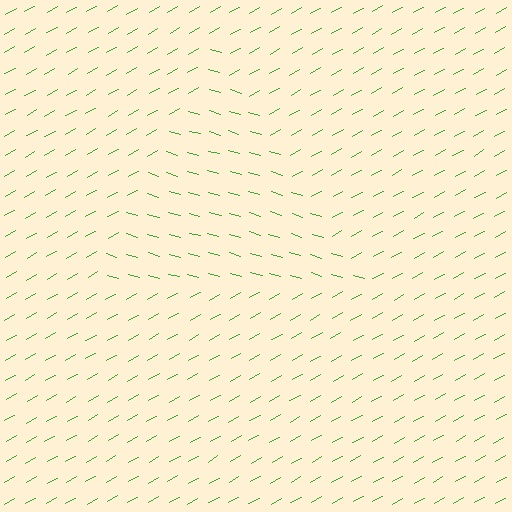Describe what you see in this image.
The image is filled with small green line segments. A triangle region in the image has lines oriented differently from the surrounding lines, creating a visible texture boundary.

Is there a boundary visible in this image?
Yes, there is a texture boundary formed by a change in line orientation.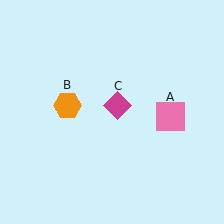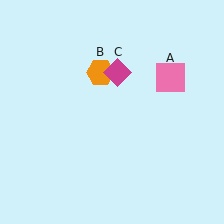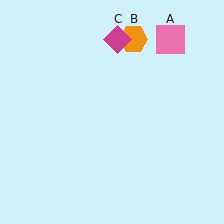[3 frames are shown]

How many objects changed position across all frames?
3 objects changed position: pink square (object A), orange hexagon (object B), magenta diamond (object C).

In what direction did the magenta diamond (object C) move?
The magenta diamond (object C) moved up.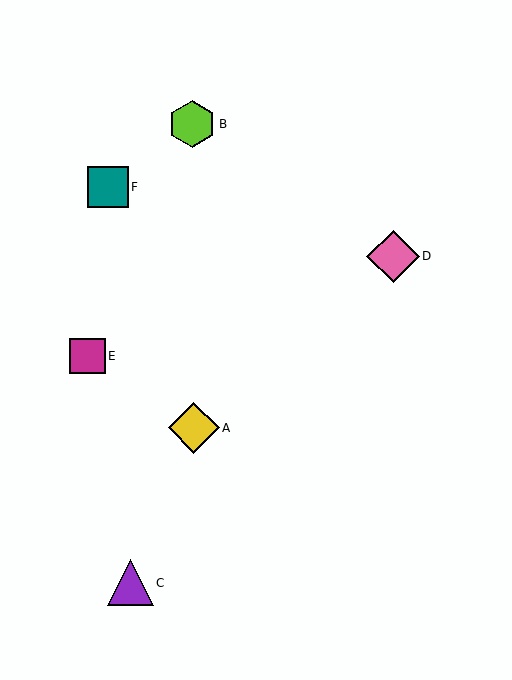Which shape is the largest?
The pink diamond (labeled D) is the largest.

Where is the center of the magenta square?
The center of the magenta square is at (87, 356).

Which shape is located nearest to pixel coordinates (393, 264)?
The pink diamond (labeled D) at (393, 256) is nearest to that location.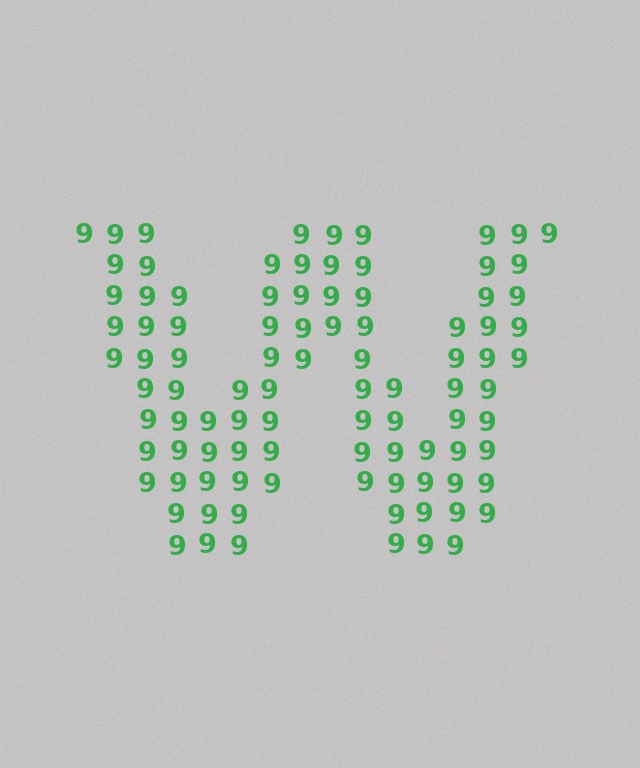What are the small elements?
The small elements are digit 9's.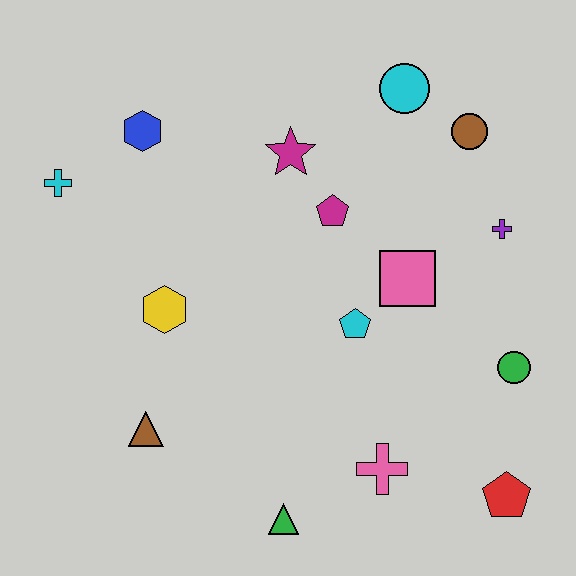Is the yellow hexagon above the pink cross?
Yes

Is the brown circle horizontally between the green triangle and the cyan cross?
No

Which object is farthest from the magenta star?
The red pentagon is farthest from the magenta star.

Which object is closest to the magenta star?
The magenta pentagon is closest to the magenta star.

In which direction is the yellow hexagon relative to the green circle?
The yellow hexagon is to the left of the green circle.